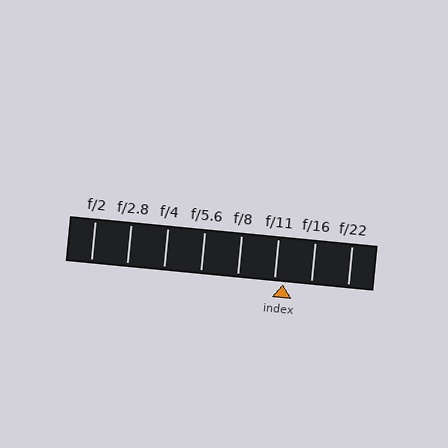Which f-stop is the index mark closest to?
The index mark is closest to f/11.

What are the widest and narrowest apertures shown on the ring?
The widest aperture shown is f/2 and the narrowest is f/22.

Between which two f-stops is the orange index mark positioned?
The index mark is between f/11 and f/16.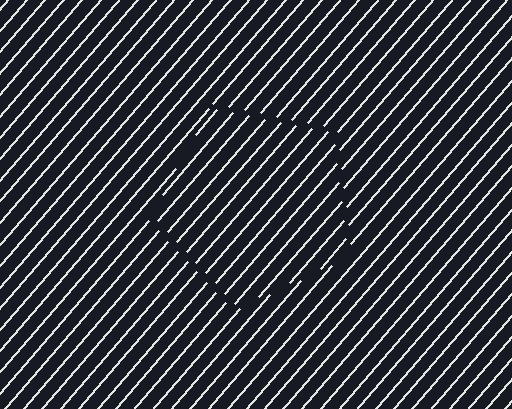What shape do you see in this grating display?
An illusory pentagon. The interior of the shape contains the same grating, shifted by half a period — the contour is defined by the phase discontinuity where line-ends from the inner and outer gratings abut.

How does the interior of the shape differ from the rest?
The interior of the shape contains the same grating, shifted by half a period — the contour is defined by the phase discontinuity where line-ends from the inner and outer gratings abut.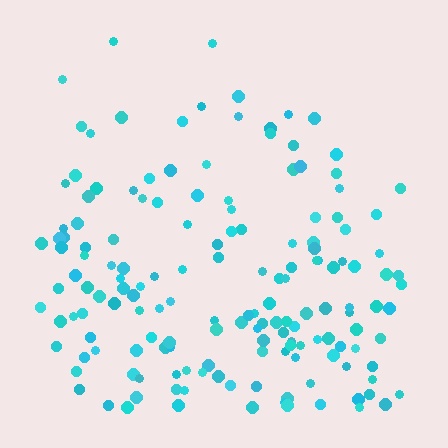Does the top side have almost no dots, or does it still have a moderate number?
Still a moderate number, just noticeably fewer than the bottom.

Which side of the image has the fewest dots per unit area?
The top.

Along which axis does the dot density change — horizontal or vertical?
Vertical.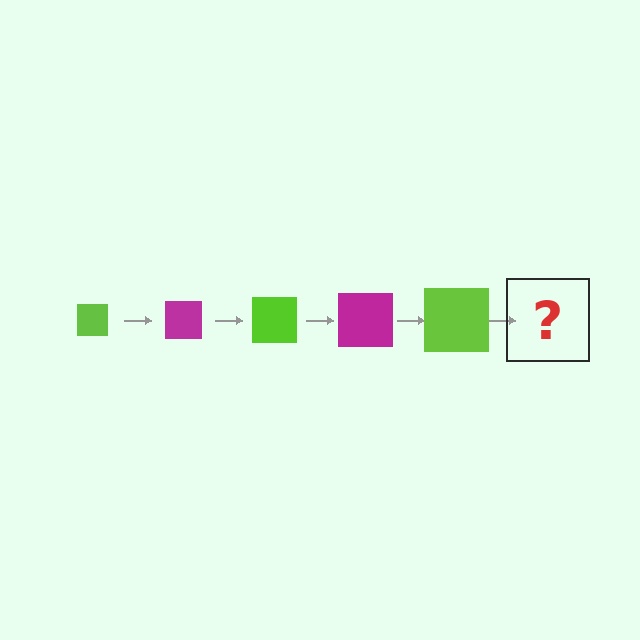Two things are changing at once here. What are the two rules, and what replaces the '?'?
The two rules are that the square grows larger each step and the color cycles through lime and magenta. The '?' should be a magenta square, larger than the previous one.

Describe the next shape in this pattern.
It should be a magenta square, larger than the previous one.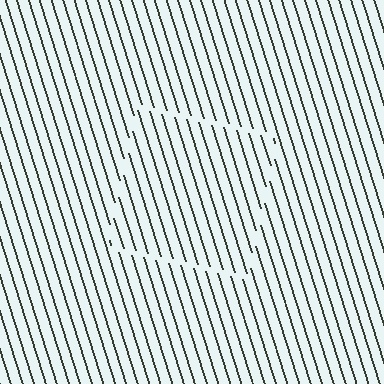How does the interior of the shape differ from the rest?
The interior of the shape contains the same grating, shifted by half a period — the contour is defined by the phase discontinuity where line-ends from the inner and outer gratings abut.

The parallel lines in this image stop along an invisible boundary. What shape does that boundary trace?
An illusory square. The interior of the shape contains the same grating, shifted by half a period — the contour is defined by the phase discontinuity where line-ends from the inner and outer gratings abut.